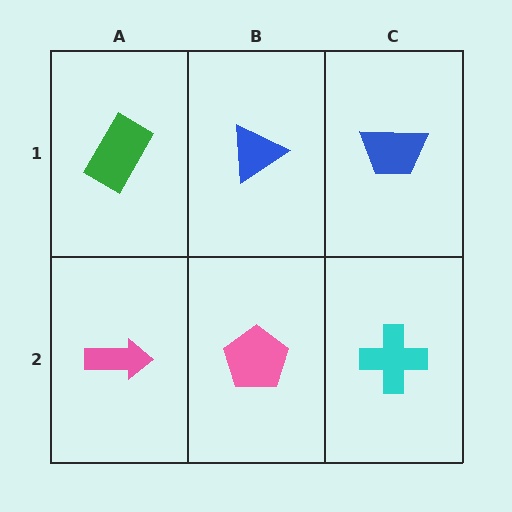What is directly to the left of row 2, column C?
A pink pentagon.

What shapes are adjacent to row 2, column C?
A blue trapezoid (row 1, column C), a pink pentagon (row 2, column B).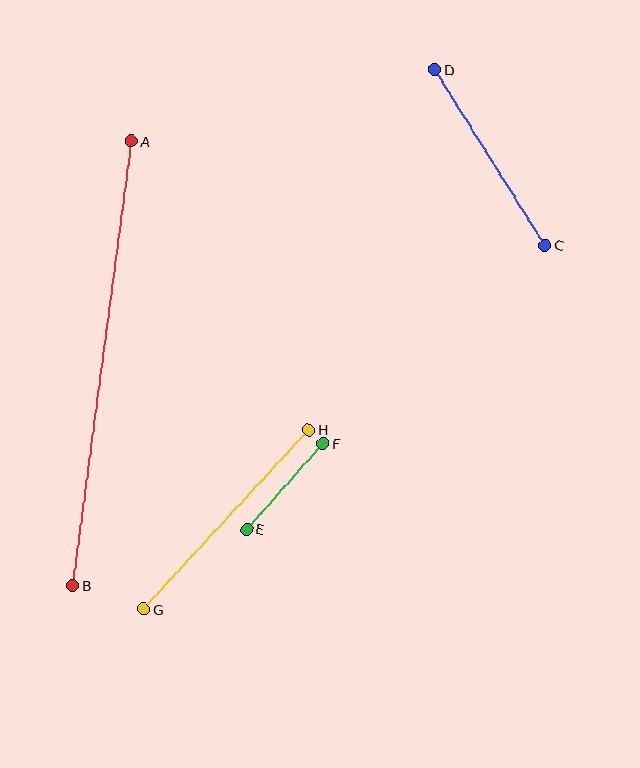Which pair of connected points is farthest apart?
Points A and B are farthest apart.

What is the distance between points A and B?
The distance is approximately 448 pixels.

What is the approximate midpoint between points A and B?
The midpoint is at approximately (102, 363) pixels.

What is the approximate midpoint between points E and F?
The midpoint is at approximately (285, 486) pixels.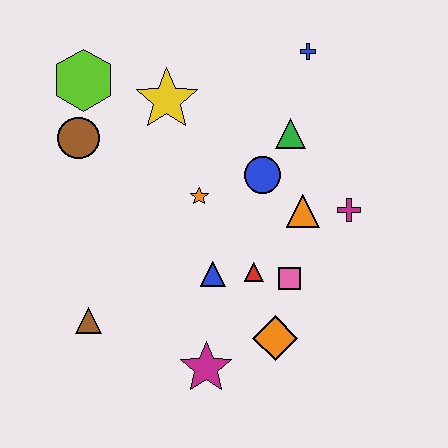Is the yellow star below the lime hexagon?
Yes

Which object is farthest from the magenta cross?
The lime hexagon is farthest from the magenta cross.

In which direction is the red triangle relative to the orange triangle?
The red triangle is below the orange triangle.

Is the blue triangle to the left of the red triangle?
Yes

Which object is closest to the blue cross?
The green triangle is closest to the blue cross.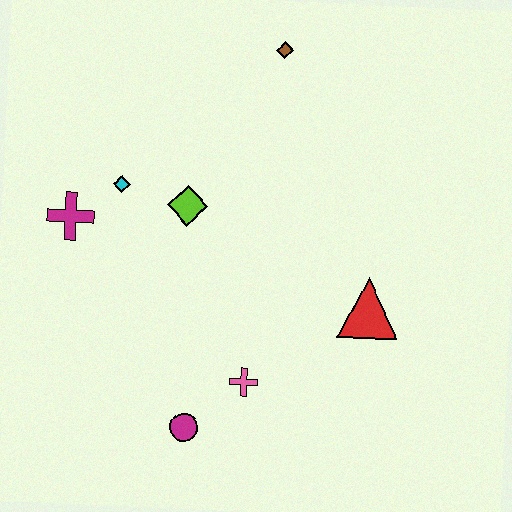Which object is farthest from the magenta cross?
The red triangle is farthest from the magenta cross.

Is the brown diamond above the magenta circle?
Yes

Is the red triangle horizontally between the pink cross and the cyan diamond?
No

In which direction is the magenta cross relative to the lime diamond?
The magenta cross is to the left of the lime diamond.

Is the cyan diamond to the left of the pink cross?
Yes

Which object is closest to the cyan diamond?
The magenta cross is closest to the cyan diamond.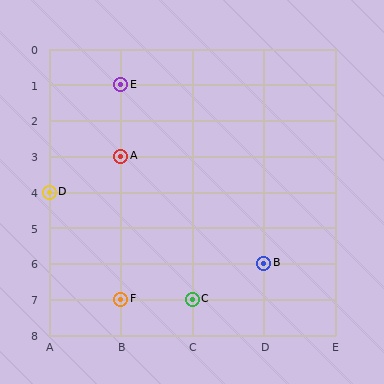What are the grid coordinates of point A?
Point A is at grid coordinates (B, 3).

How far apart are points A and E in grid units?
Points A and E are 2 rows apart.